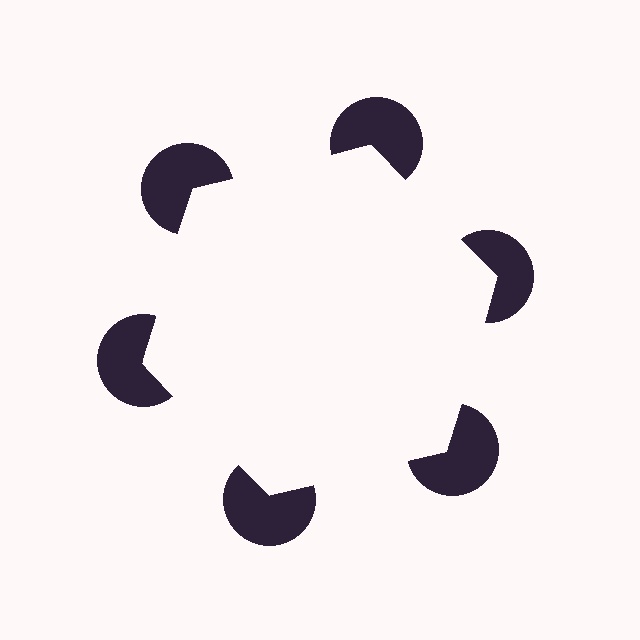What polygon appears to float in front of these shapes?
An illusory hexagon — its edges are inferred from the aligned wedge cuts in the pac-man discs, not physically drawn.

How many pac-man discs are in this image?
There are 6 — one at each vertex of the illusory hexagon.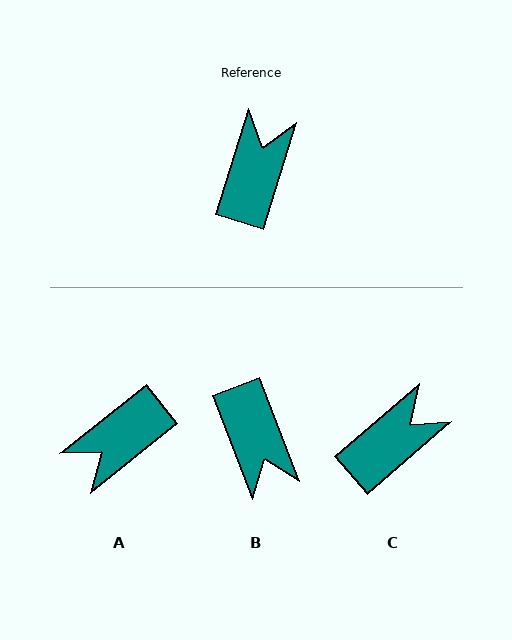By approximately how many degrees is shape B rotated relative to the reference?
Approximately 142 degrees clockwise.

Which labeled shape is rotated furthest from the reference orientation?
A, about 145 degrees away.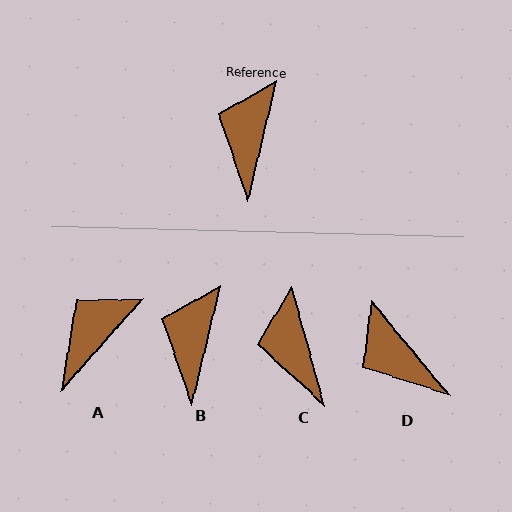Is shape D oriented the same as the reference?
No, it is off by about 53 degrees.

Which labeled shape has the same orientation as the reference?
B.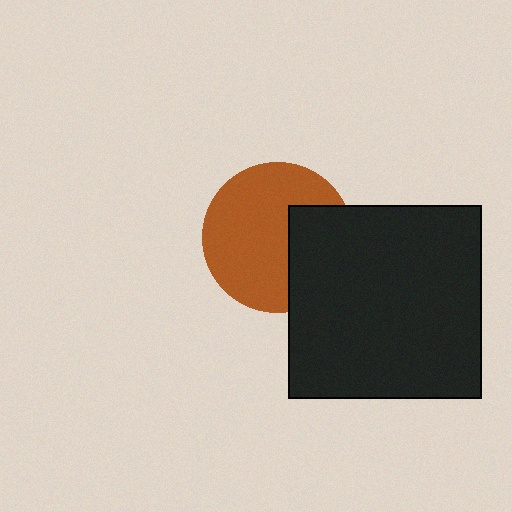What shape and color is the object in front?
The object in front is a black square.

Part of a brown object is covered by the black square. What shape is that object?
It is a circle.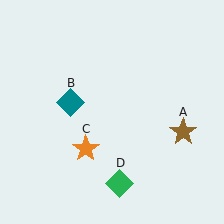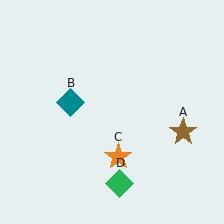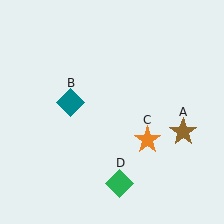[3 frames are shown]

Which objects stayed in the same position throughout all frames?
Brown star (object A) and teal diamond (object B) and green diamond (object D) remained stationary.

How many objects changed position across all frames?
1 object changed position: orange star (object C).